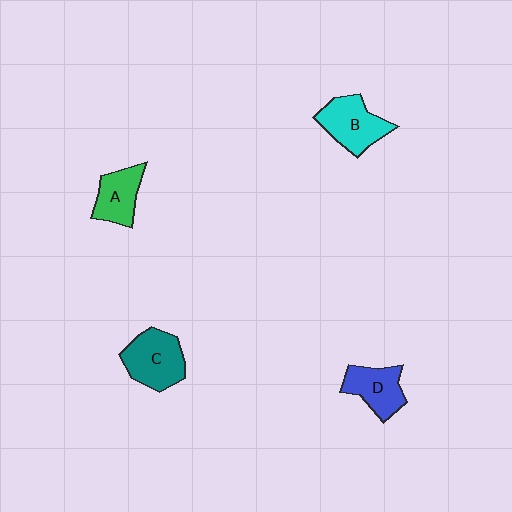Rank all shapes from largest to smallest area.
From largest to smallest: C (teal), B (cyan), D (blue), A (green).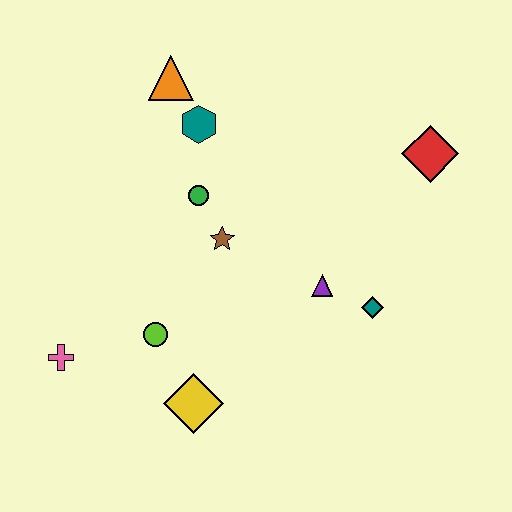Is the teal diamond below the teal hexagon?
Yes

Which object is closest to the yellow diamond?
The lime circle is closest to the yellow diamond.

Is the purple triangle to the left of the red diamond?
Yes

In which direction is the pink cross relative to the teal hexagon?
The pink cross is below the teal hexagon.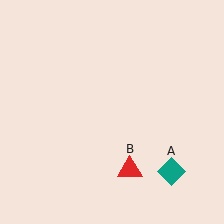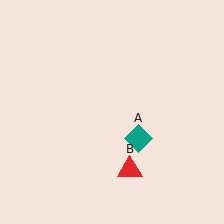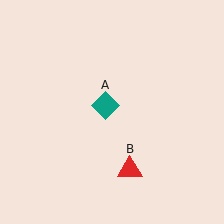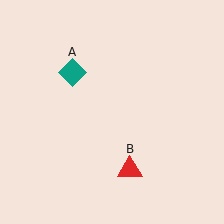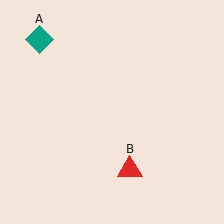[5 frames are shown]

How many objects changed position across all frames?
1 object changed position: teal diamond (object A).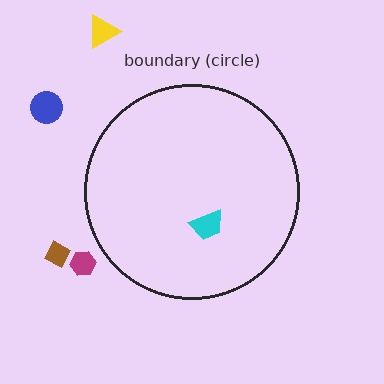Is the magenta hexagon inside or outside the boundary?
Outside.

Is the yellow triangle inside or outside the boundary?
Outside.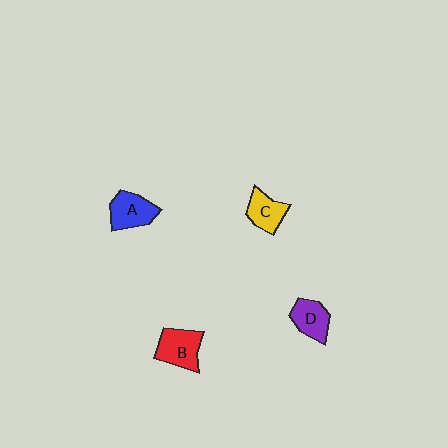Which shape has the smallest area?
Shape C (yellow).